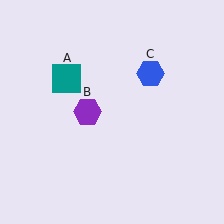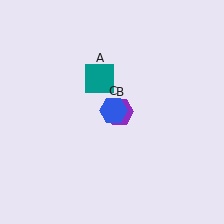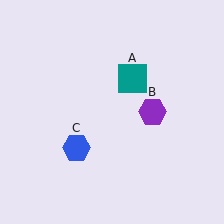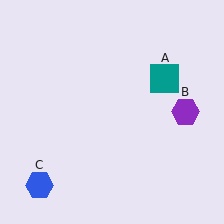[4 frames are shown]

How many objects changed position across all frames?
3 objects changed position: teal square (object A), purple hexagon (object B), blue hexagon (object C).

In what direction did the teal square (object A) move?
The teal square (object A) moved right.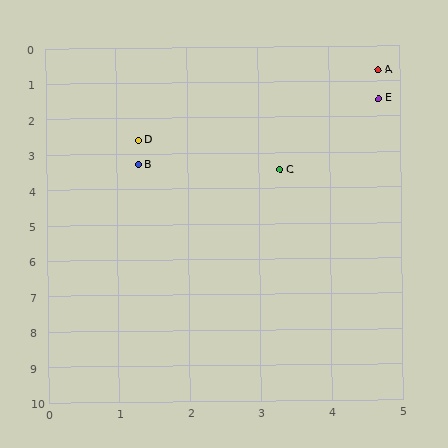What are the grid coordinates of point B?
Point B is at approximately (1.3, 3.3).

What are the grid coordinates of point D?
Point D is at approximately (1.3, 2.6).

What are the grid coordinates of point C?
Point C is at approximately (3.3, 3.5).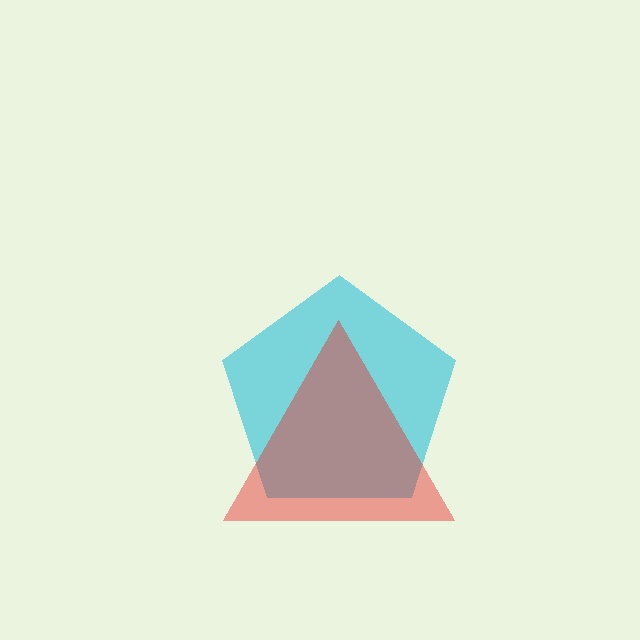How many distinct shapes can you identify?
There are 2 distinct shapes: a cyan pentagon, a red triangle.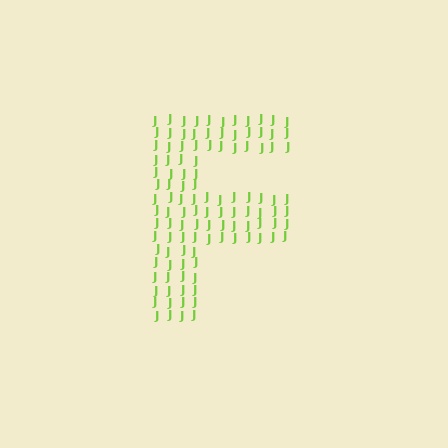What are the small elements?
The small elements are letter J's.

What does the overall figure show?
The overall figure shows the letter F.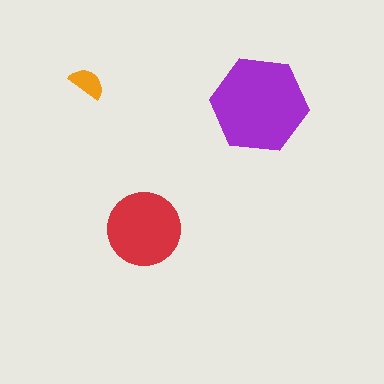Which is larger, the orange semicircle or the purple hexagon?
The purple hexagon.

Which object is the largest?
The purple hexagon.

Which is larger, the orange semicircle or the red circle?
The red circle.